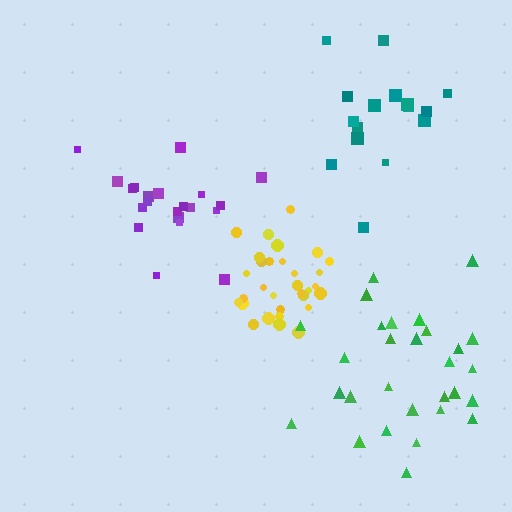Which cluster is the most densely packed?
Yellow.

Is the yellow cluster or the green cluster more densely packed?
Yellow.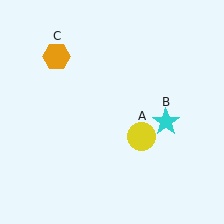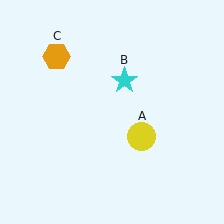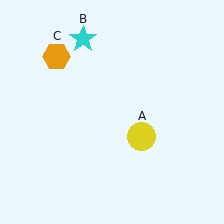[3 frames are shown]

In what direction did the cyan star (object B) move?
The cyan star (object B) moved up and to the left.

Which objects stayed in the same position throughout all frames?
Yellow circle (object A) and orange hexagon (object C) remained stationary.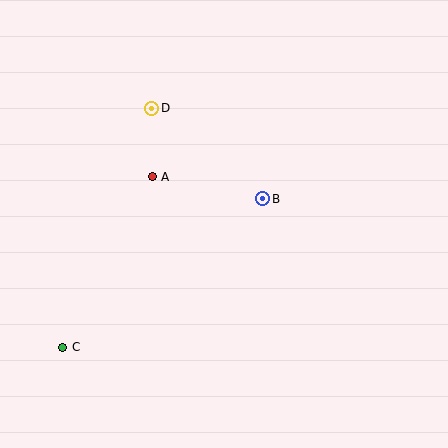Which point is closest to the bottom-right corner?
Point B is closest to the bottom-right corner.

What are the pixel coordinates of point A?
Point A is at (152, 177).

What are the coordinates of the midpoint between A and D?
The midpoint between A and D is at (152, 143).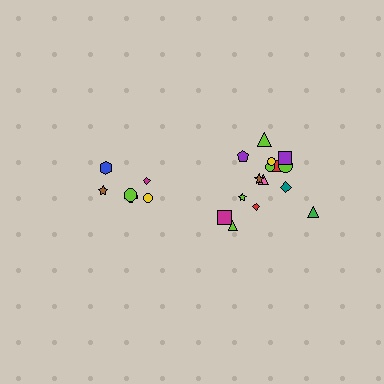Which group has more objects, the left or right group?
The right group.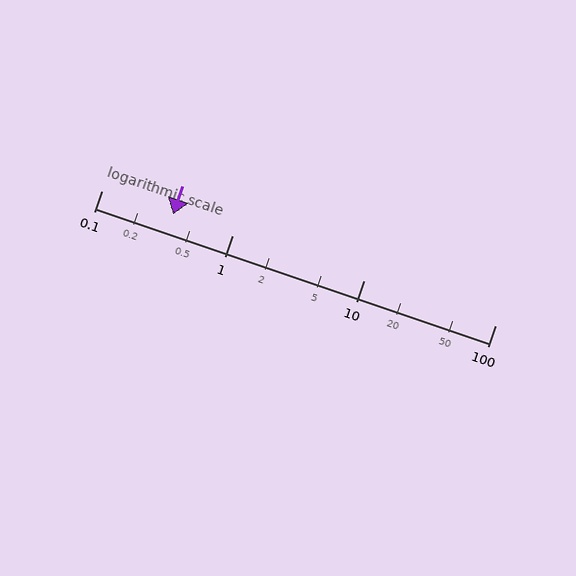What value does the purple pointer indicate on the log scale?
The pointer indicates approximately 0.35.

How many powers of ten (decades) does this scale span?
The scale spans 3 decades, from 0.1 to 100.